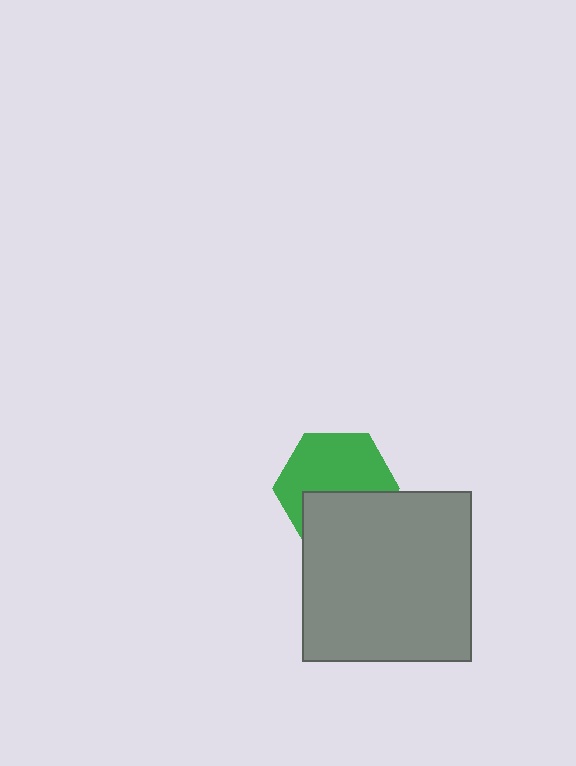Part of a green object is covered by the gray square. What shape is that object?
It is a hexagon.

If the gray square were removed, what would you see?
You would see the complete green hexagon.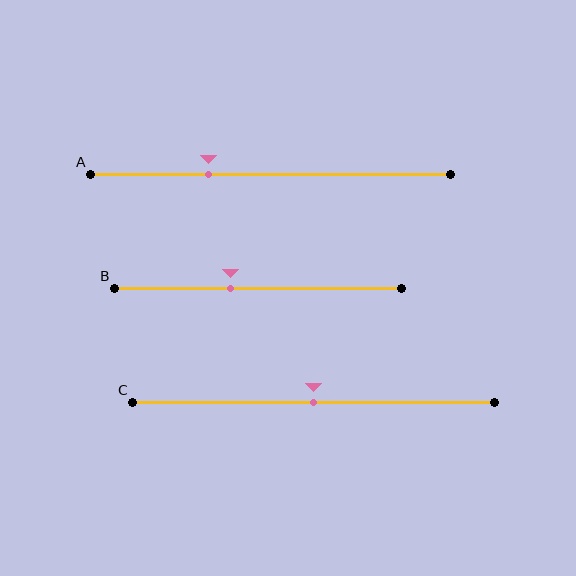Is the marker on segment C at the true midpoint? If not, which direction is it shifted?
Yes, the marker on segment C is at the true midpoint.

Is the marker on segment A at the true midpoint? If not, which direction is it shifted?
No, the marker on segment A is shifted to the left by about 17% of the segment length.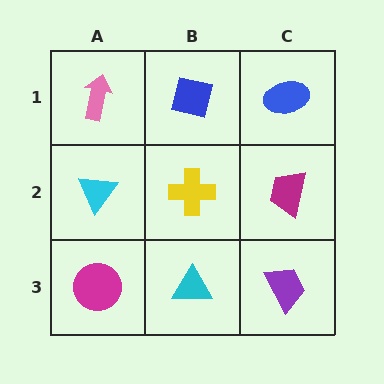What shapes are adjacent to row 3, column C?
A magenta trapezoid (row 2, column C), a cyan triangle (row 3, column B).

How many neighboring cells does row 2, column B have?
4.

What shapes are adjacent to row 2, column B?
A blue square (row 1, column B), a cyan triangle (row 3, column B), a cyan triangle (row 2, column A), a magenta trapezoid (row 2, column C).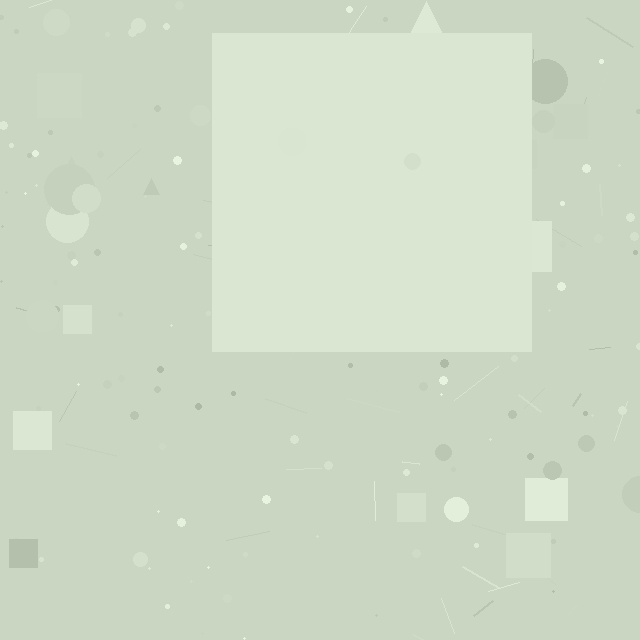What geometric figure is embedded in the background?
A square is embedded in the background.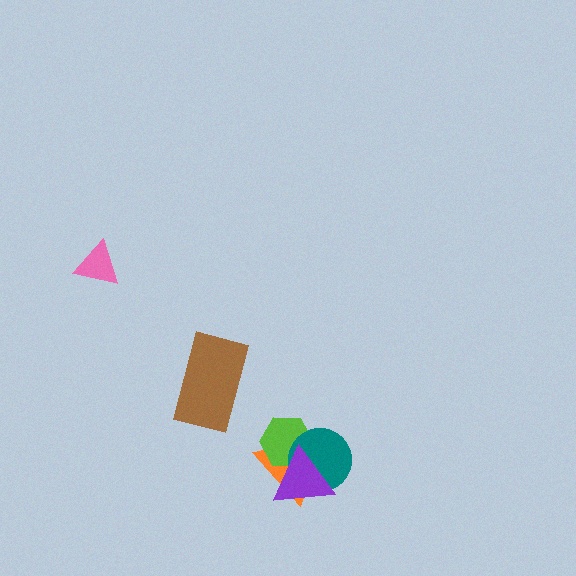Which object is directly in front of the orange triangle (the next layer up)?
The lime hexagon is directly in front of the orange triangle.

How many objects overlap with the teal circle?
3 objects overlap with the teal circle.